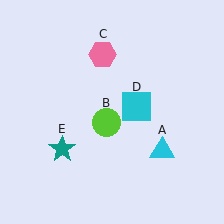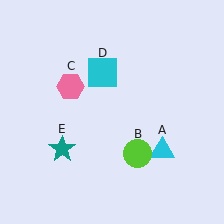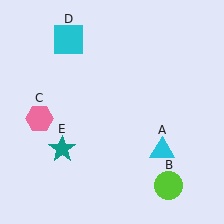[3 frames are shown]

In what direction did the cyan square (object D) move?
The cyan square (object D) moved up and to the left.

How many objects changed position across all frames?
3 objects changed position: lime circle (object B), pink hexagon (object C), cyan square (object D).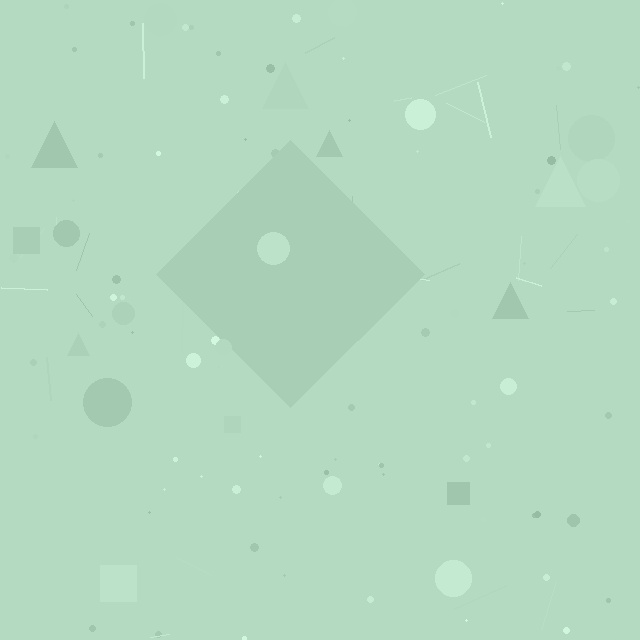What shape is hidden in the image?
A diamond is hidden in the image.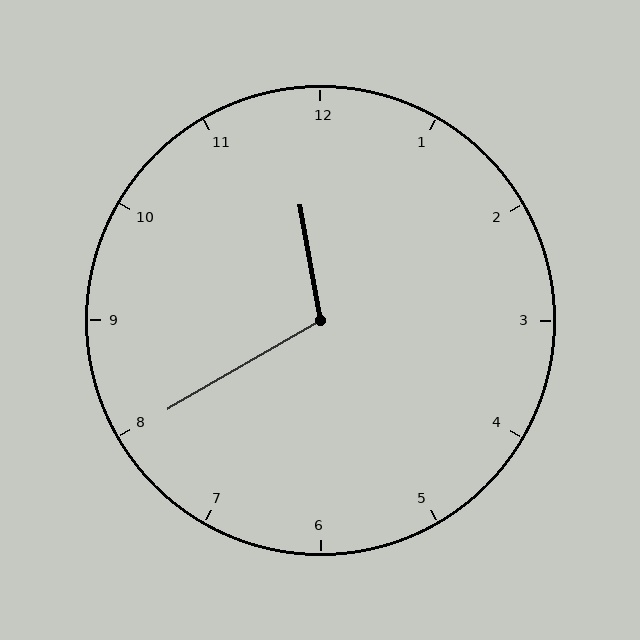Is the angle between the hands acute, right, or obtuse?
It is obtuse.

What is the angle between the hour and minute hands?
Approximately 110 degrees.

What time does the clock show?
11:40.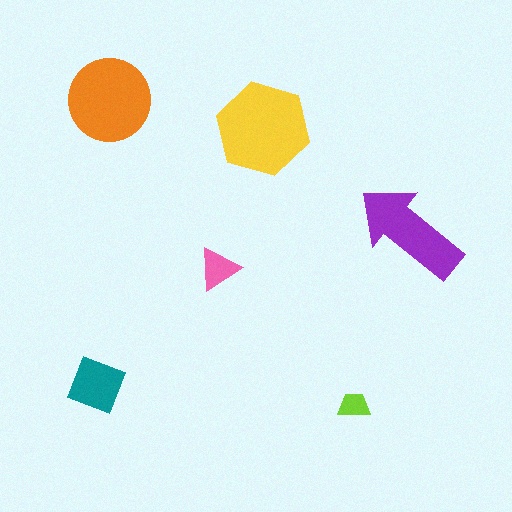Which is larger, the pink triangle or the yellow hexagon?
The yellow hexagon.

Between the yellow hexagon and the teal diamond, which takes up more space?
The yellow hexagon.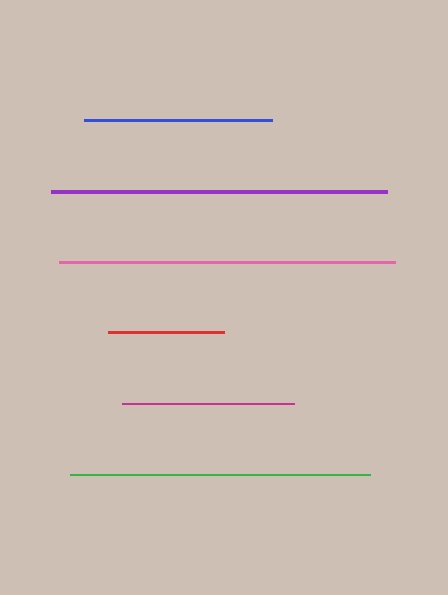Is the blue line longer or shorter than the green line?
The green line is longer than the blue line.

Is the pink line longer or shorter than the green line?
The pink line is longer than the green line.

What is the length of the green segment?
The green segment is approximately 300 pixels long.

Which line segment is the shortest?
The red line is the shortest at approximately 116 pixels.